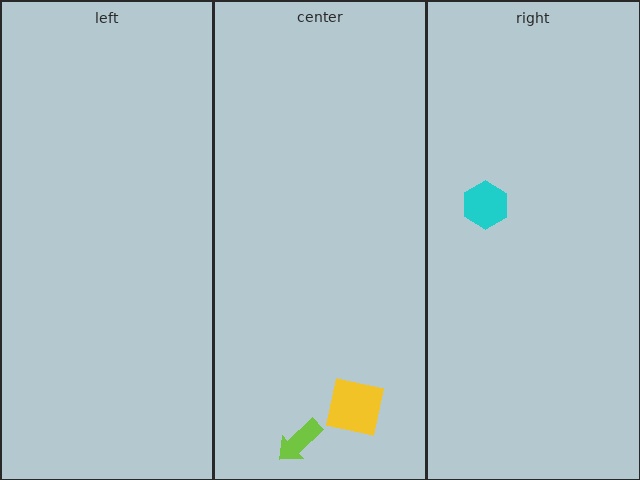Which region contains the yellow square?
The center region.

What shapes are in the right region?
The cyan hexagon.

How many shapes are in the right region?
1.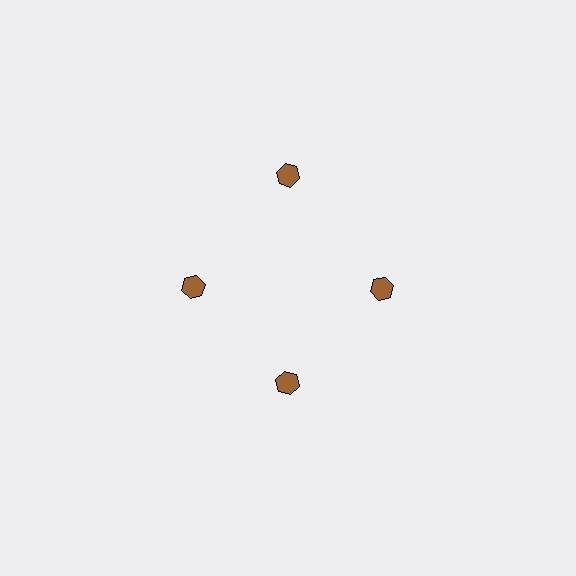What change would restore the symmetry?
The symmetry would be restored by moving it inward, back onto the ring so that all 4 hexagons sit at equal angles and equal distance from the center.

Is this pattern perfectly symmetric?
No. The 4 brown hexagons are arranged in a ring, but one element near the 12 o'clock position is pushed outward from the center, breaking the 4-fold rotational symmetry.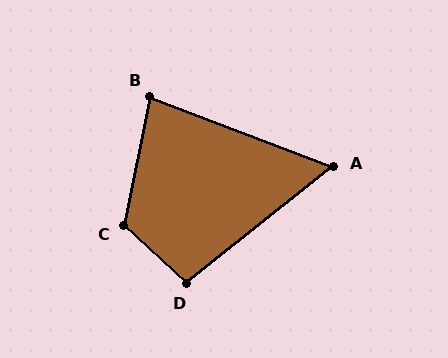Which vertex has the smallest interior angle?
A, at approximately 59 degrees.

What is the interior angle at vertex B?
Approximately 81 degrees (acute).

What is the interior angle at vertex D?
Approximately 99 degrees (obtuse).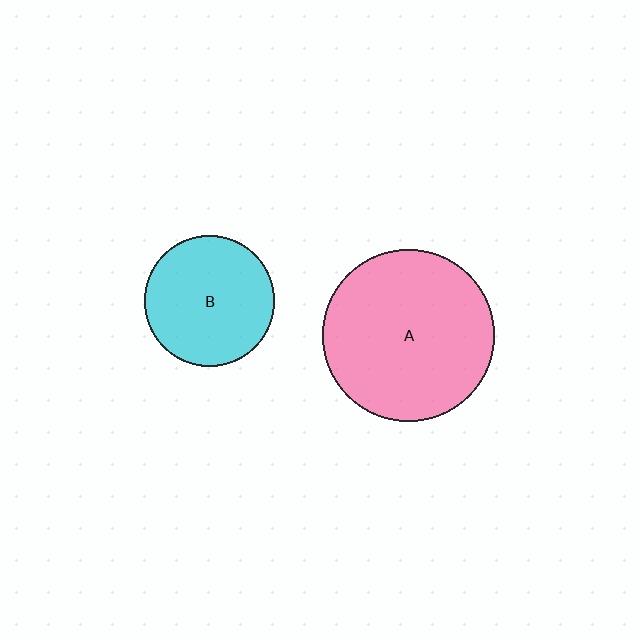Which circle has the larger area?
Circle A (pink).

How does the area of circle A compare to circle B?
Approximately 1.7 times.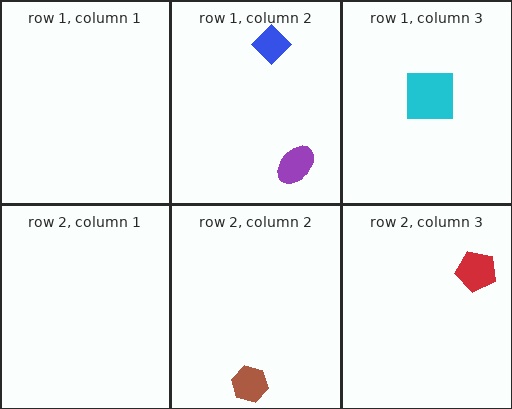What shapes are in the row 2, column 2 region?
The brown hexagon.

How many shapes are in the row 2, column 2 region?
1.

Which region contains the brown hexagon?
The row 2, column 2 region.